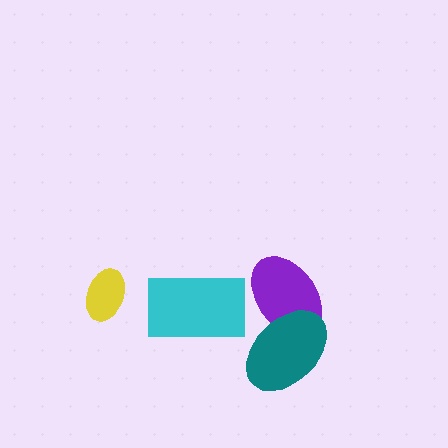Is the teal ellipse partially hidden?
No, no other shape covers it.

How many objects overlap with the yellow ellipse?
0 objects overlap with the yellow ellipse.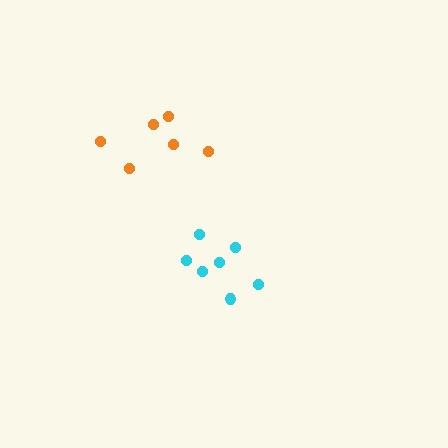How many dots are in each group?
Group 1: 6 dots, Group 2: 7 dots (13 total).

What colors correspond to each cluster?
The clusters are colored: orange, cyan.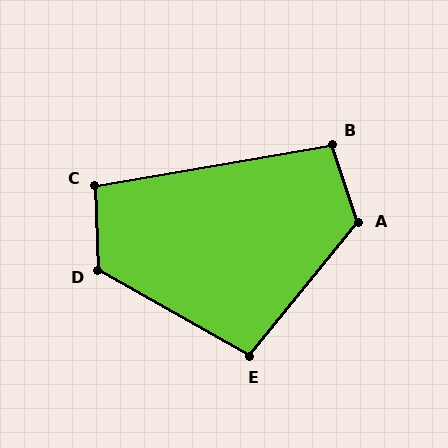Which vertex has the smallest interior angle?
C, at approximately 98 degrees.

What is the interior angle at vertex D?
Approximately 121 degrees (obtuse).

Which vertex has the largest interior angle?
A, at approximately 122 degrees.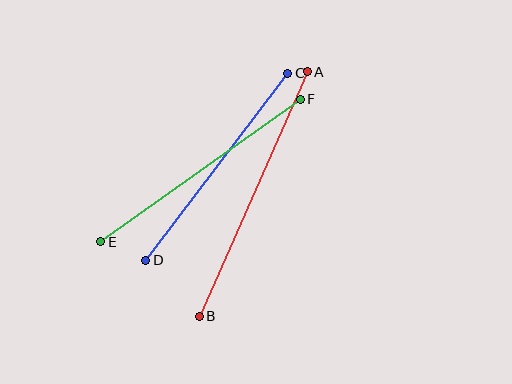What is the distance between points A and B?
The distance is approximately 267 pixels.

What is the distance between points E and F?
The distance is approximately 245 pixels.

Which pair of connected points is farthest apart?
Points A and B are farthest apart.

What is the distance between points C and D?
The distance is approximately 235 pixels.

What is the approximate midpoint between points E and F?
The midpoint is at approximately (201, 170) pixels.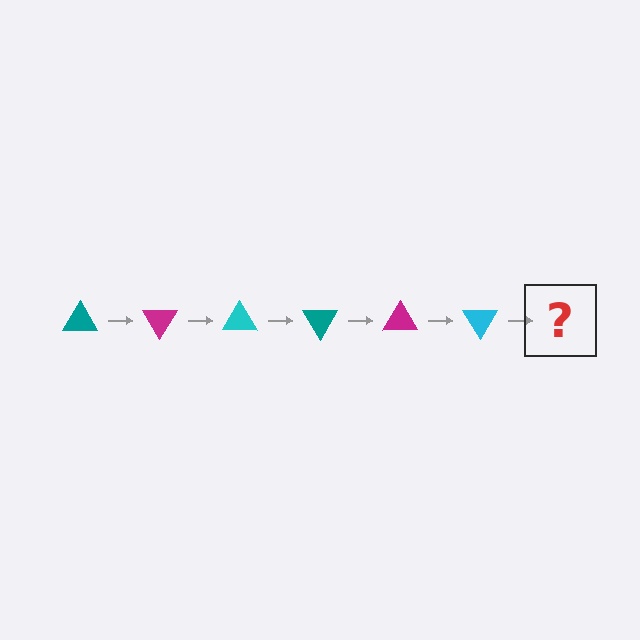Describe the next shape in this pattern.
It should be a teal triangle, rotated 360 degrees from the start.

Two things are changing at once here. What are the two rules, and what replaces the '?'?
The two rules are that it rotates 60 degrees each step and the color cycles through teal, magenta, and cyan. The '?' should be a teal triangle, rotated 360 degrees from the start.